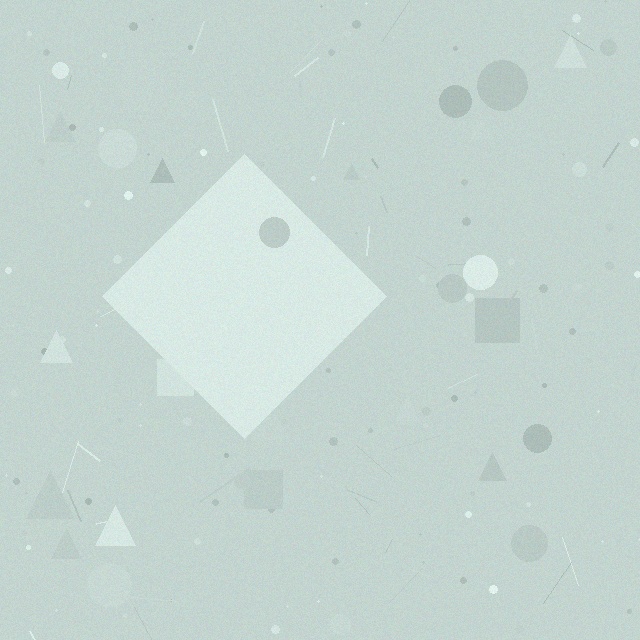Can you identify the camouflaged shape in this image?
The camouflaged shape is a diamond.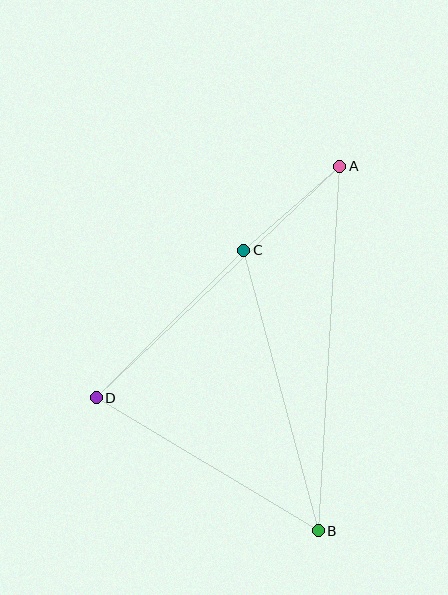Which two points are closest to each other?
Points A and C are closest to each other.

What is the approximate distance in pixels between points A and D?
The distance between A and D is approximately 336 pixels.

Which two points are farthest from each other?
Points A and B are farthest from each other.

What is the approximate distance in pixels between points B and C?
The distance between B and C is approximately 290 pixels.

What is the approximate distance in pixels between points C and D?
The distance between C and D is approximately 209 pixels.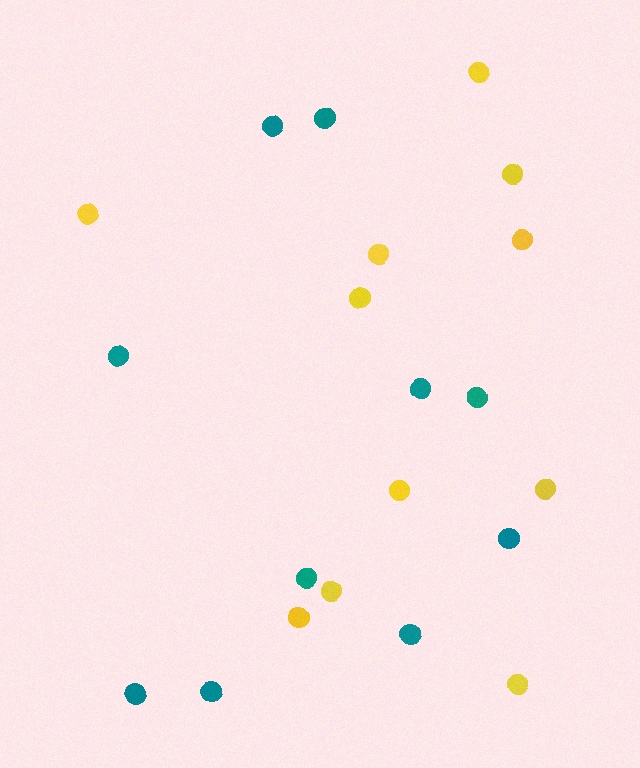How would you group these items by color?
There are 2 groups: one group of teal circles (10) and one group of yellow circles (11).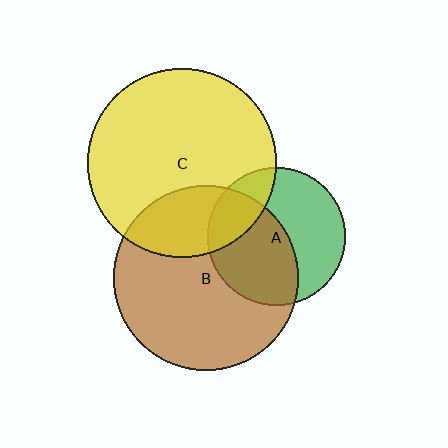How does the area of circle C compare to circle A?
Approximately 1.9 times.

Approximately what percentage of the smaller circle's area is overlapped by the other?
Approximately 20%.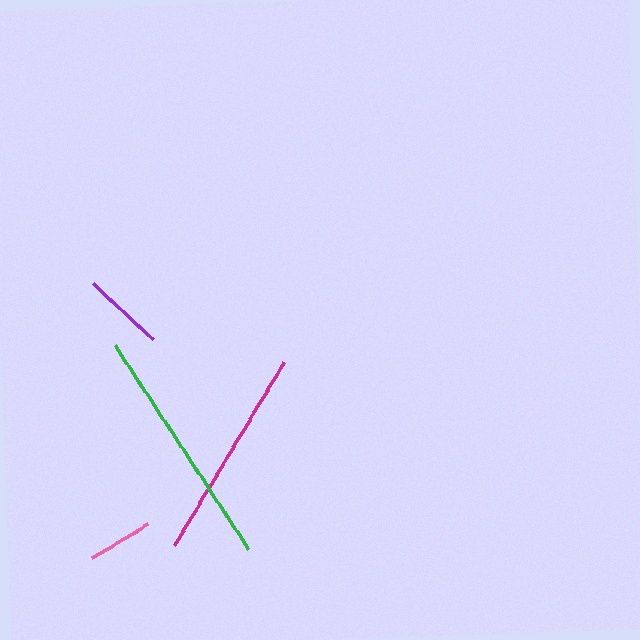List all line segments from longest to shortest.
From longest to shortest: green, magenta, purple, pink.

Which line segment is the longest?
The green line is the longest at approximately 243 pixels.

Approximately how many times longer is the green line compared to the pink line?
The green line is approximately 3.7 times the length of the pink line.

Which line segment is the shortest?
The pink line is the shortest at approximately 66 pixels.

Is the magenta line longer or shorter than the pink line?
The magenta line is longer than the pink line.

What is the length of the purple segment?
The purple segment is approximately 82 pixels long.